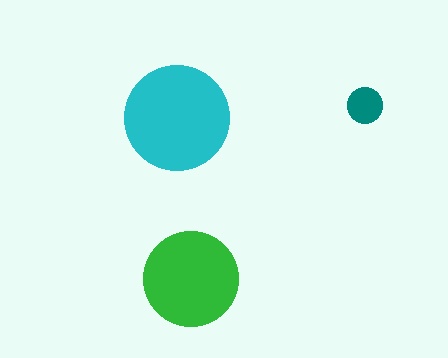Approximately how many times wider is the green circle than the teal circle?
About 2.5 times wider.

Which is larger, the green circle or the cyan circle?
The cyan one.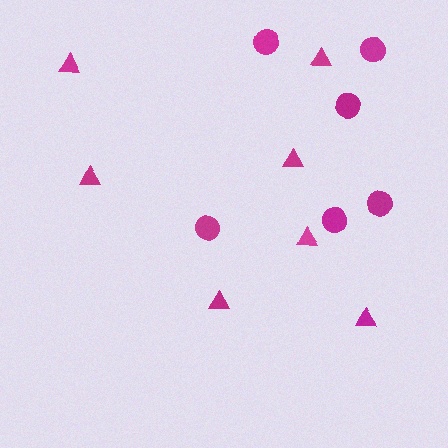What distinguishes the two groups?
There are 2 groups: one group of triangles (7) and one group of circles (6).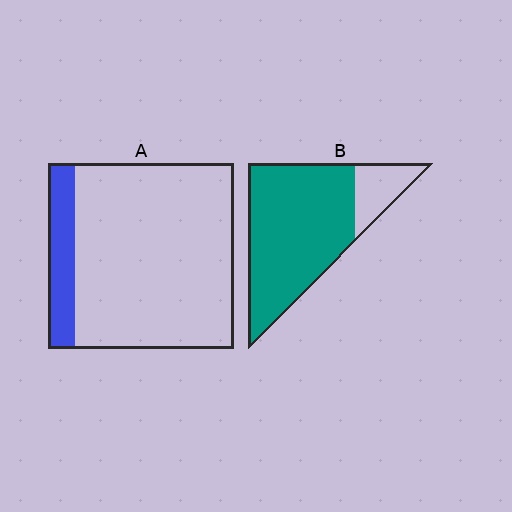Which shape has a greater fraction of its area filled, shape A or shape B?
Shape B.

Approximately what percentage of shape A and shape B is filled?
A is approximately 15% and B is approximately 80%.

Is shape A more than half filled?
No.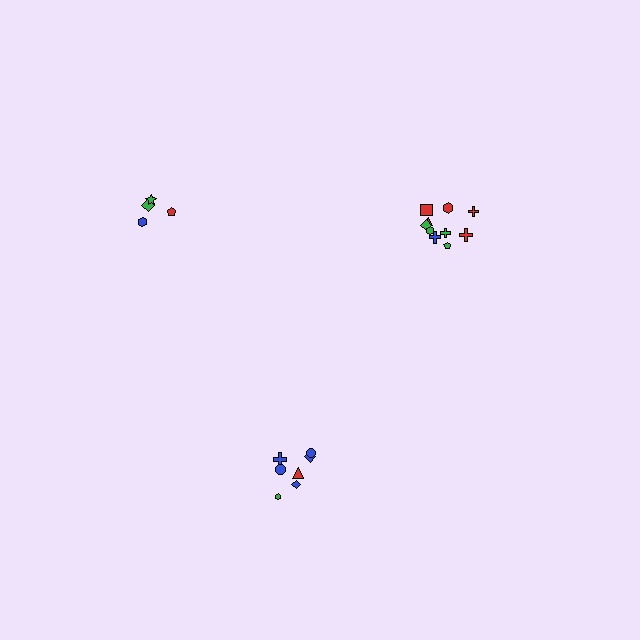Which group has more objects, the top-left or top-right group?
The top-right group.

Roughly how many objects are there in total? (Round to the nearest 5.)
Roughly 20 objects in total.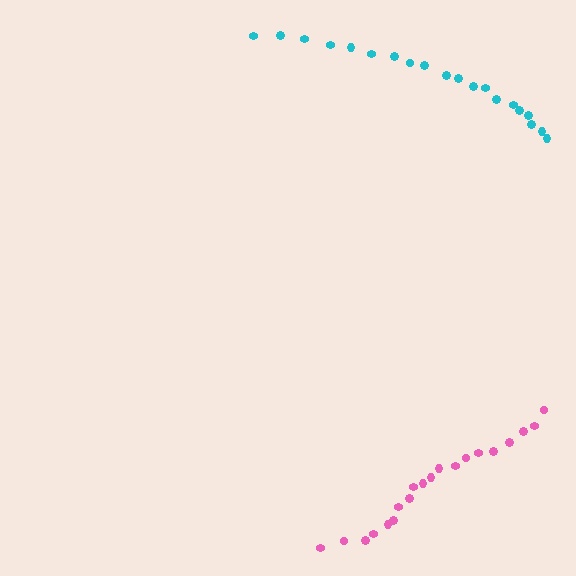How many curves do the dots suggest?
There are 2 distinct paths.